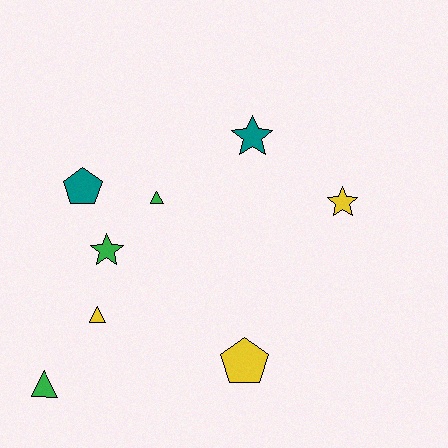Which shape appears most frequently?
Star, with 3 objects.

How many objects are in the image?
There are 8 objects.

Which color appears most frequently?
Green, with 3 objects.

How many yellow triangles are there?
There is 1 yellow triangle.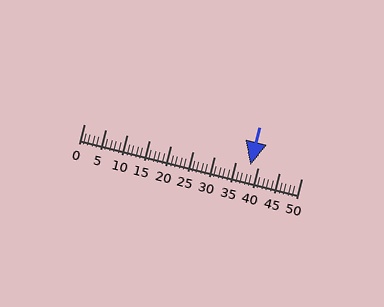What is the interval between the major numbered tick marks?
The major tick marks are spaced 5 units apart.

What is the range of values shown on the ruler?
The ruler shows values from 0 to 50.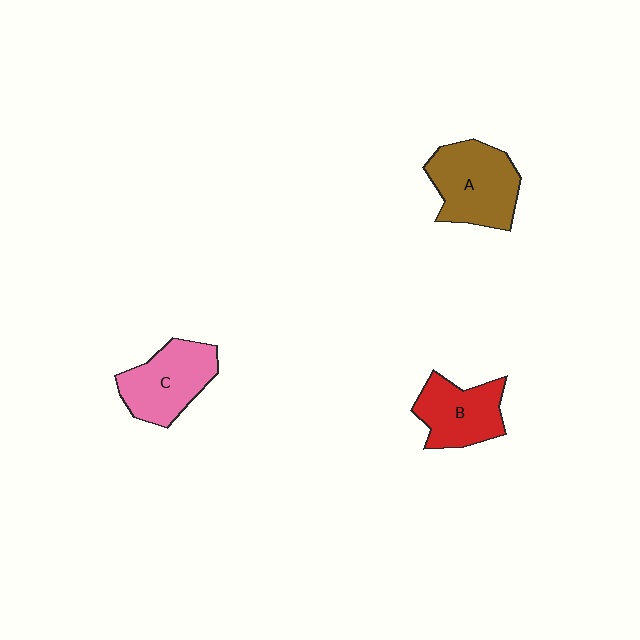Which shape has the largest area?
Shape A (brown).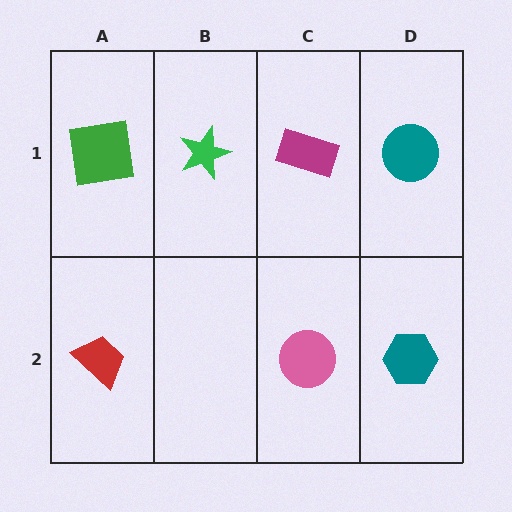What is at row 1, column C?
A magenta rectangle.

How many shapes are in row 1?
4 shapes.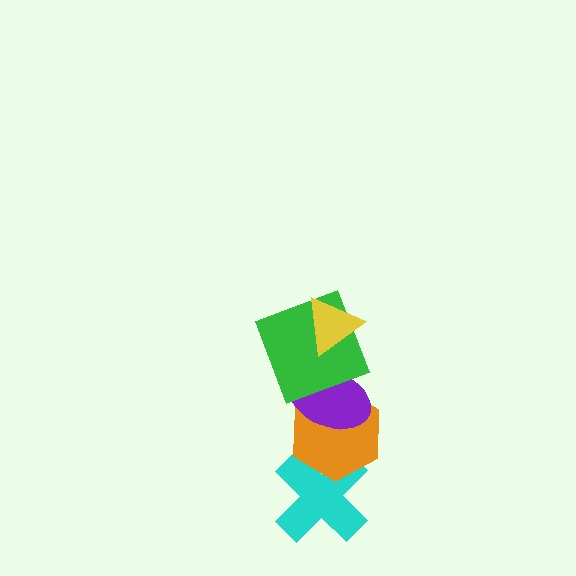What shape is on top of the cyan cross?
The orange hexagon is on top of the cyan cross.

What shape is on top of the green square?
The yellow triangle is on top of the green square.